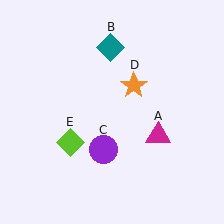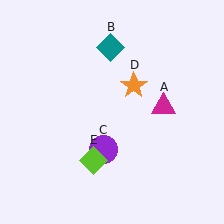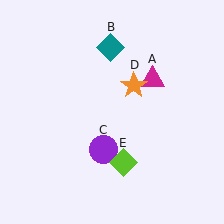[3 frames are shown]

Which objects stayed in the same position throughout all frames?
Teal diamond (object B) and purple circle (object C) and orange star (object D) remained stationary.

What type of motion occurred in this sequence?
The magenta triangle (object A), lime diamond (object E) rotated counterclockwise around the center of the scene.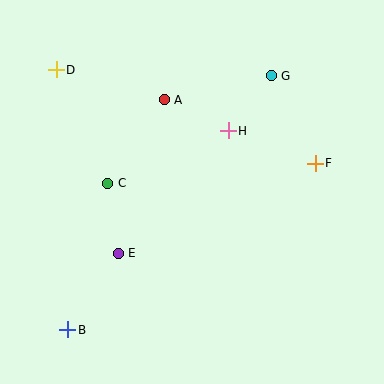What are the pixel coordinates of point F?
Point F is at (315, 163).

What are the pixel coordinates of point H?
Point H is at (228, 131).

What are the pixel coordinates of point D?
Point D is at (56, 70).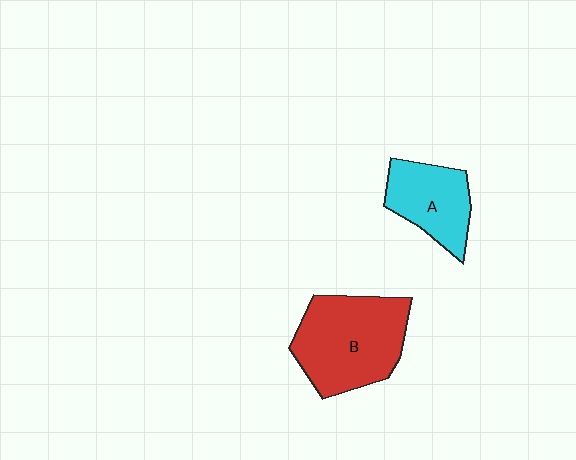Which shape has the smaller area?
Shape A (cyan).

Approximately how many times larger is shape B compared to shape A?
Approximately 1.6 times.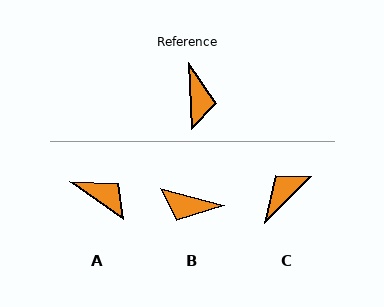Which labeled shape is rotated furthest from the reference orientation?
C, about 132 degrees away.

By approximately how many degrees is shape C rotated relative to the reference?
Approximately 132 degrees counter-clockwise.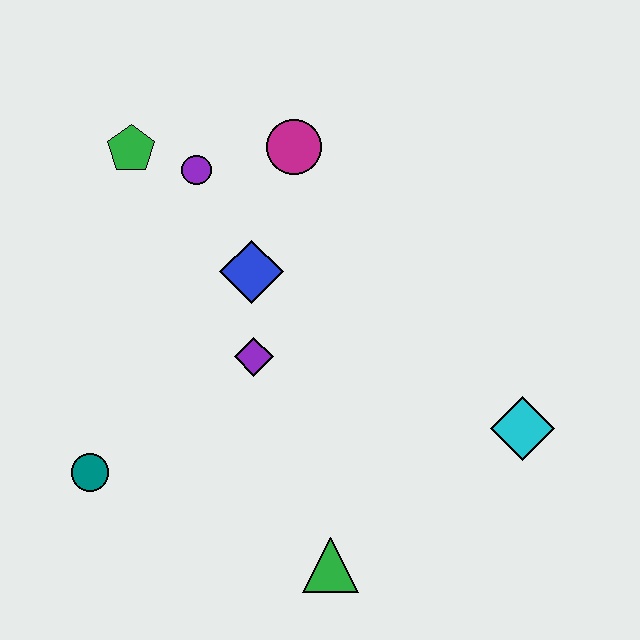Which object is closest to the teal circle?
The purple diamond is closest to the teal circle.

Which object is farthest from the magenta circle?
The green triangle is farthest from the magenta circle.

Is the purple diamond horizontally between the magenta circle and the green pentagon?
Yes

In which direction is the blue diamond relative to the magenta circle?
The blue diamond is below the magenta circle.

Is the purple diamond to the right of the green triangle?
No